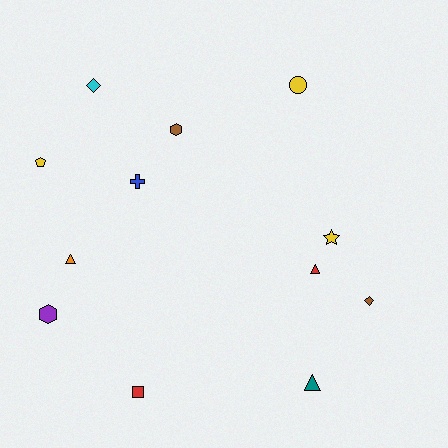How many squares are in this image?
There is 1 square.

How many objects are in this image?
There are 12 objects.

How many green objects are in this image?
There are no green objects.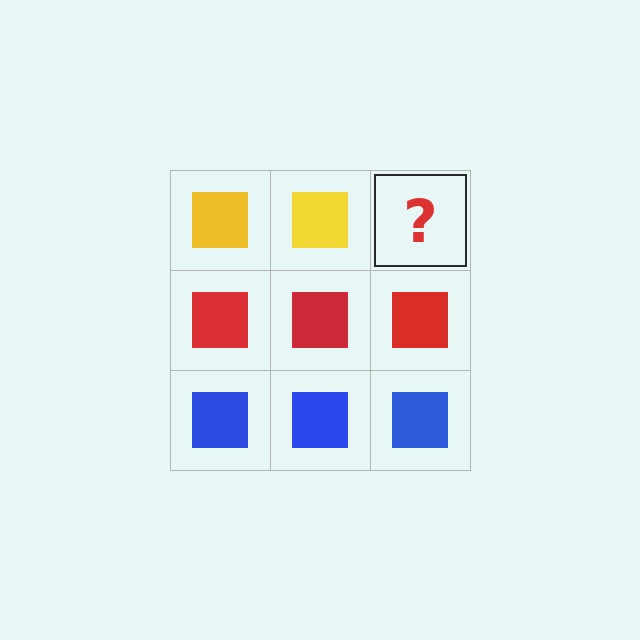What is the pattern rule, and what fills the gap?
The rule is that each row has a consistent color. The gap should be filled with a yellow square.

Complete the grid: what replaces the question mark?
The question mark should be replaced with a yellow square.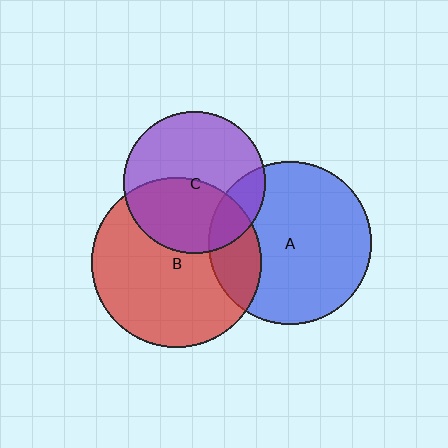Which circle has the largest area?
Circle B (red).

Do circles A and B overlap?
Yes.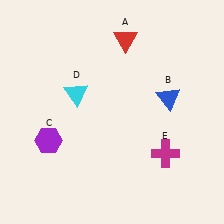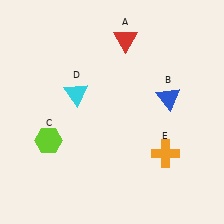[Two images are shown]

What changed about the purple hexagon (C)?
In Image 1, C is purple. In Image 2, it changed to lime.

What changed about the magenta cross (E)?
In Image 1, E is magenta. In Image 2, it changed to orange.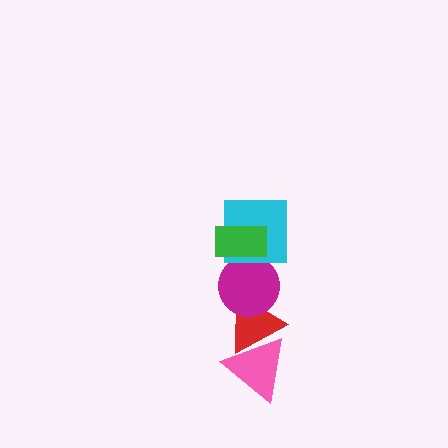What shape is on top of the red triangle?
The magenta circle is on top of the red triangle.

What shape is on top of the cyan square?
The green rectangle is on top of the cyan square.